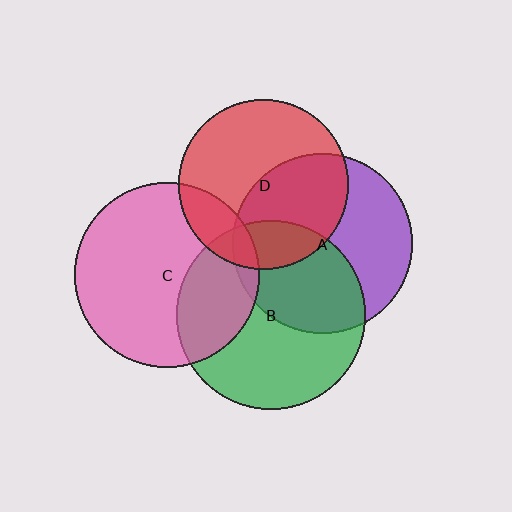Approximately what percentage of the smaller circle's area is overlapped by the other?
Approximately 15%.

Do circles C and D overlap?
Yes.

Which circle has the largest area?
Circle B (green).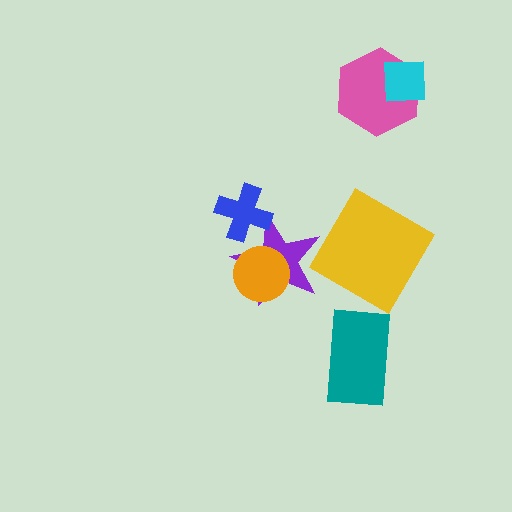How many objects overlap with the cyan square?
1 object overlaps with the cyan square.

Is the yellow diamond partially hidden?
No, no other shape covers it.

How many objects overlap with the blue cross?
1 object overlaps with the blue cross.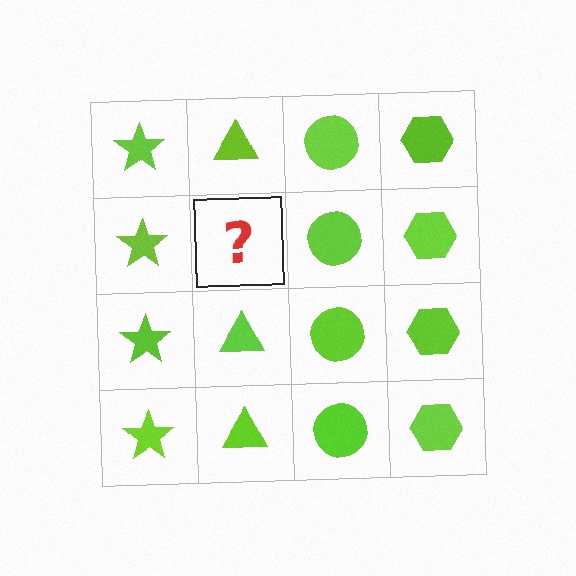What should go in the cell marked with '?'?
The missing cell should contain a lime triangle.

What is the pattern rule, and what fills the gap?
The rule is that each column has a consistent shape. The gap should be filled with a lime triangle.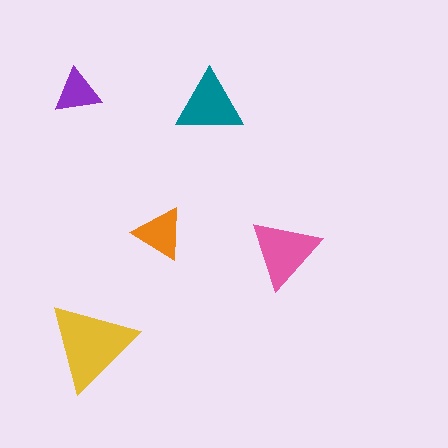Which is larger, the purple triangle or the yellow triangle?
The yellow one.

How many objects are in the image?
There are 5 objects in the image.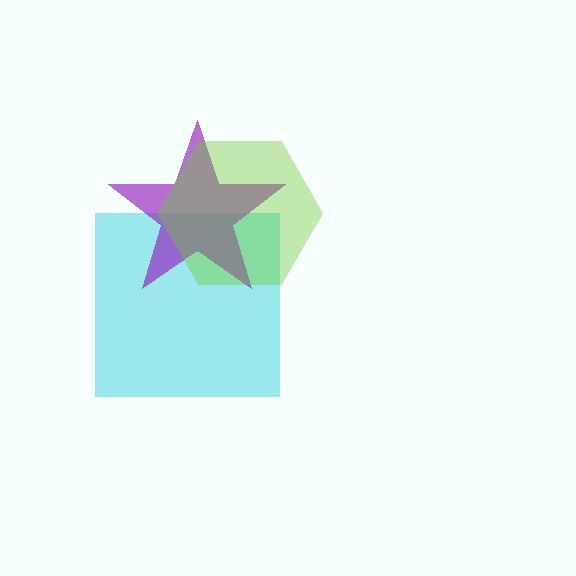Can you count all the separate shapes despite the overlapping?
Yes, there are 3 separate shapes.